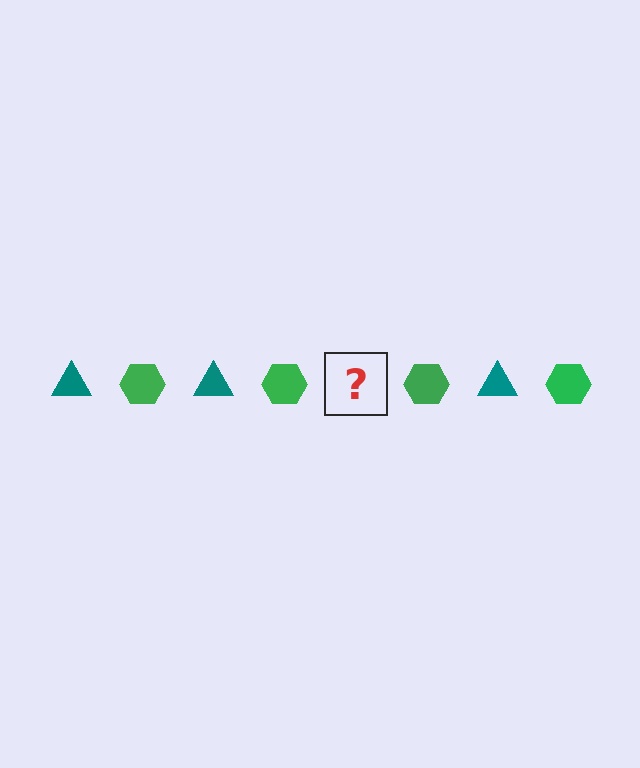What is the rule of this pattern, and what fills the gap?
The rule is that the pattern alternates between teal triangle and green hexagon. The gap should be filled with a teal triangle.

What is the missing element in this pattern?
The missing element is a teal triangle.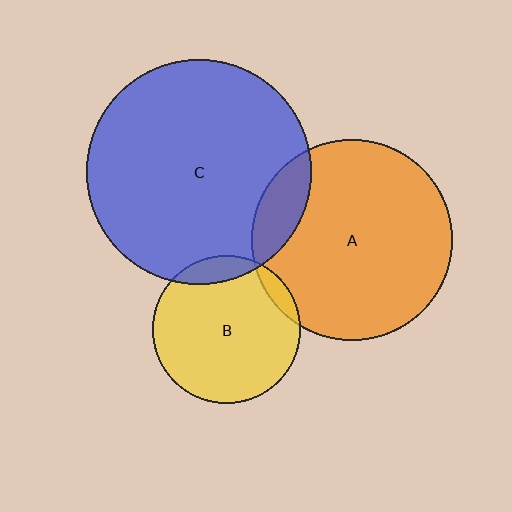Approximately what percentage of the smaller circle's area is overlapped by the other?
Approximately 15%.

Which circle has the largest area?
Circle C (blue).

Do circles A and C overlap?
Yes.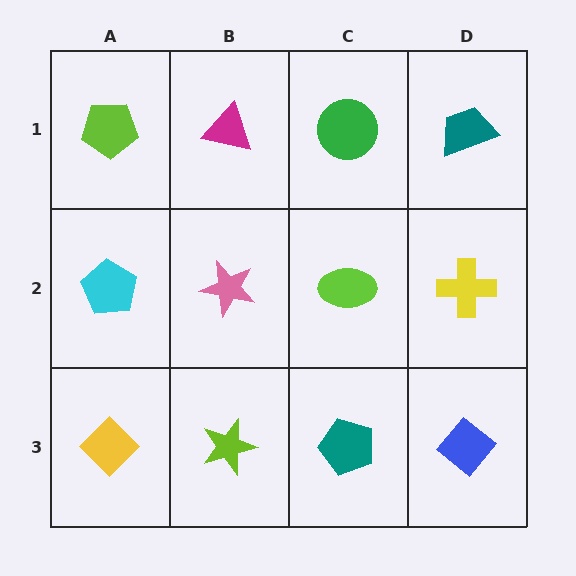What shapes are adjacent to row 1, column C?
A lime ellipse (row 2, column C), a magenta triangle (row 1, column B), a teal trapezoid (row 1, column D).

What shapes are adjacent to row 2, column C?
A green circle (row 1, column C), a teal pentagon (row 3, column C), a pink star (row 2, column B), a yellow cross (row 2, column D).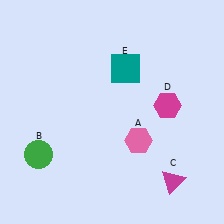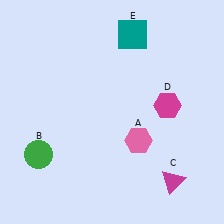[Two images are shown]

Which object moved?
The teal square (E) moved up.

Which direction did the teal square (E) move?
The teal square (E) moved up.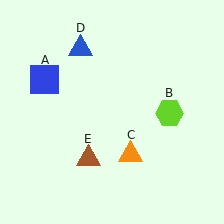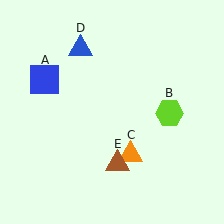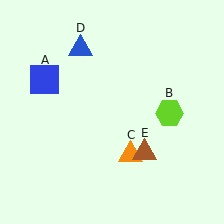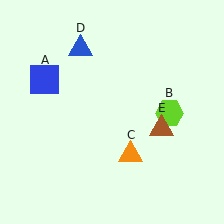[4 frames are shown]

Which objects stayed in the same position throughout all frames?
Blue square (object A) and lime hexagon (object B) and orange triangle (object C) and blue triangle (object D) remained stationary.